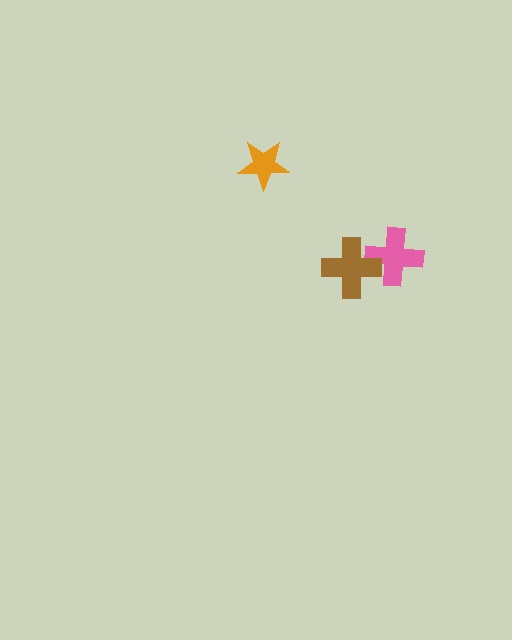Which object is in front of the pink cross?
The brown cross is in front of the pink cross.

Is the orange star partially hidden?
No, no other shape covers it.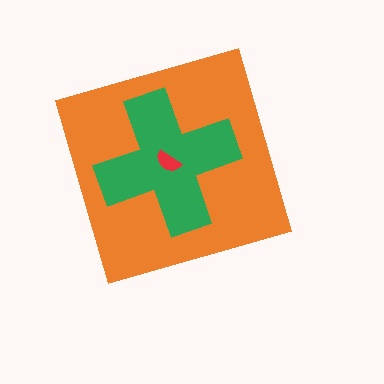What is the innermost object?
The red semicircle.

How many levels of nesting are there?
3.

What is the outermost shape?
The orange diamond.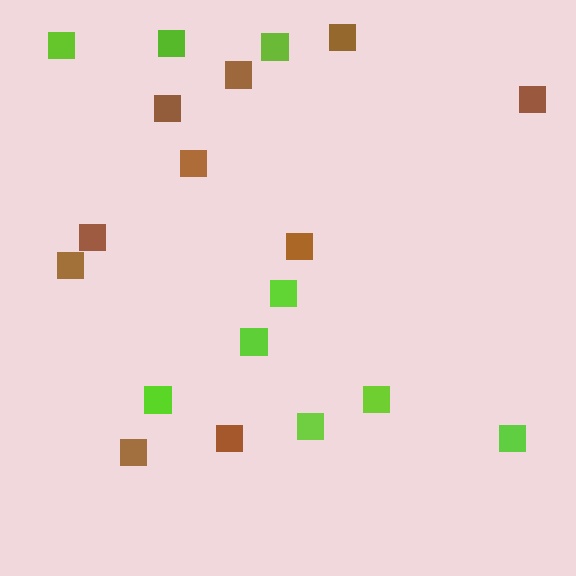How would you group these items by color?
There are 2 groups: one group of brown squares (10) and one group of lime squares (9).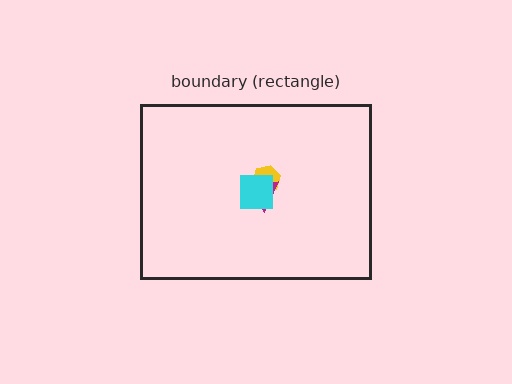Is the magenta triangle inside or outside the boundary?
Inside.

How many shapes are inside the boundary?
4 inside, 0 outside.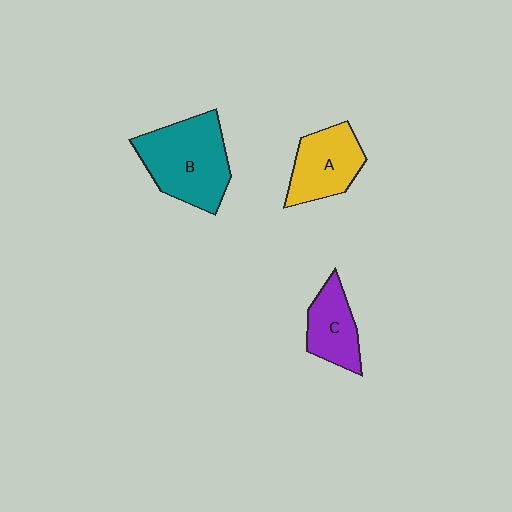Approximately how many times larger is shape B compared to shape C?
Approximately 1.8 times.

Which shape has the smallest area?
Shape C (purple).